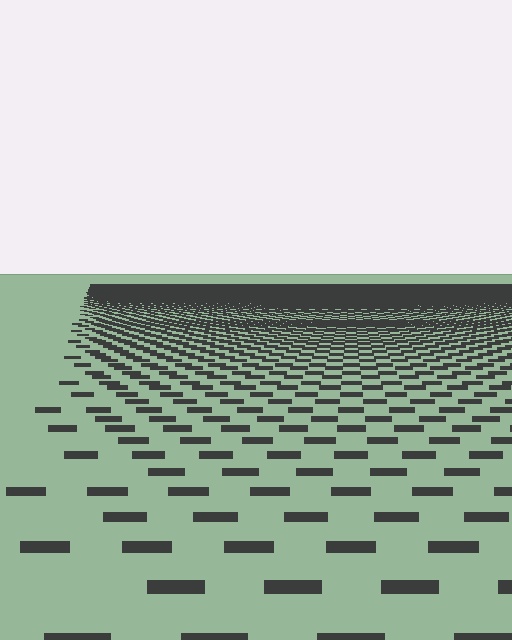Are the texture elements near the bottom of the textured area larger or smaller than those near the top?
Larger. Near the bottom, elements are closer to the viewer and appear at a bigger on-screen size.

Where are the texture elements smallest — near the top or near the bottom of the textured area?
Near the top.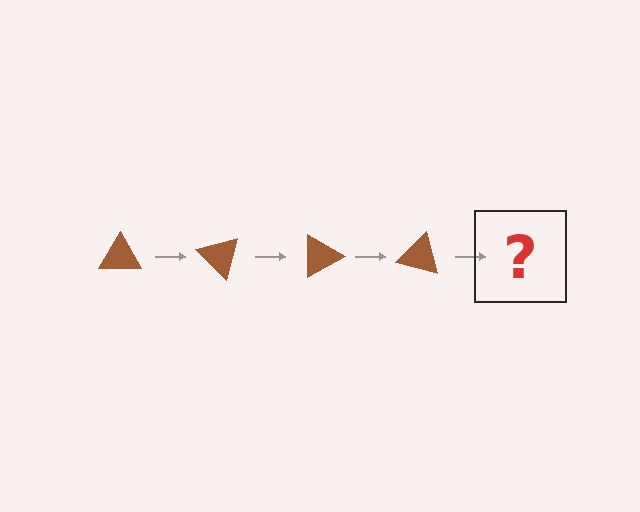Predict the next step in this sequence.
The next step is a brown triangle rotated 180 degrees.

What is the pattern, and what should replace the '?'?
The pattern is that the triangle rotates 45 degrees each step. The '?' should be a brown triangle rotated 180 degrees.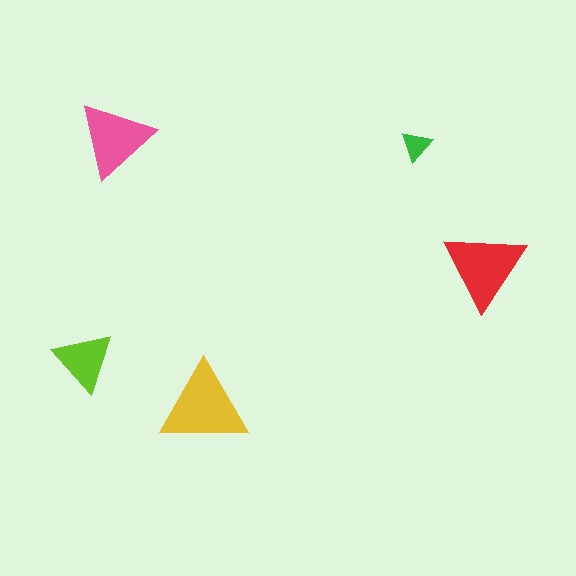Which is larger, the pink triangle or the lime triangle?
The pink one.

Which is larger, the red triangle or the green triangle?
The red one.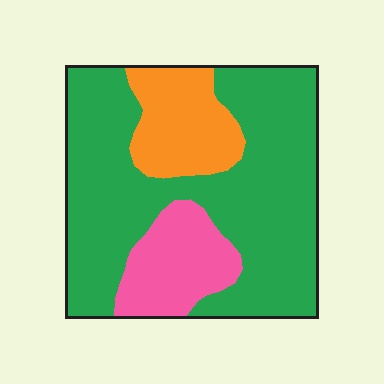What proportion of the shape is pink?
Pink covers 16% of the shape.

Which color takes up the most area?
Green, at roughly 70%.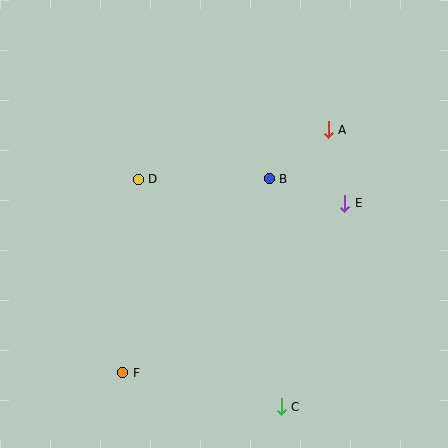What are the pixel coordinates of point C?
Point C is at (281, 407).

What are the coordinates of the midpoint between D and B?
The midpoint between D and B is at (204, 179).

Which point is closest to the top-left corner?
Point D is closest to the top-left corner.